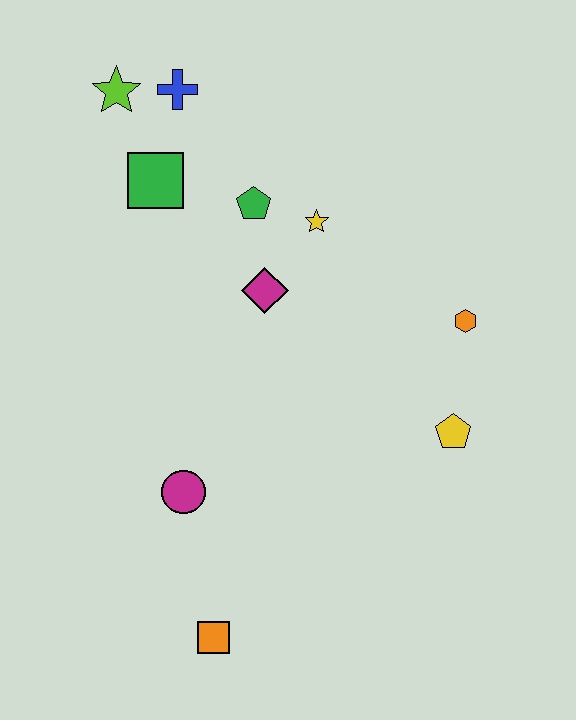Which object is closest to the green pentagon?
The yellow star is closest to the green pentagon.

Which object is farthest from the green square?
The orange square is farthest from the green square.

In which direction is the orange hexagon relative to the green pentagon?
The orange hexagon is to the right of the green pentagon.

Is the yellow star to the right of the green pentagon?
Yes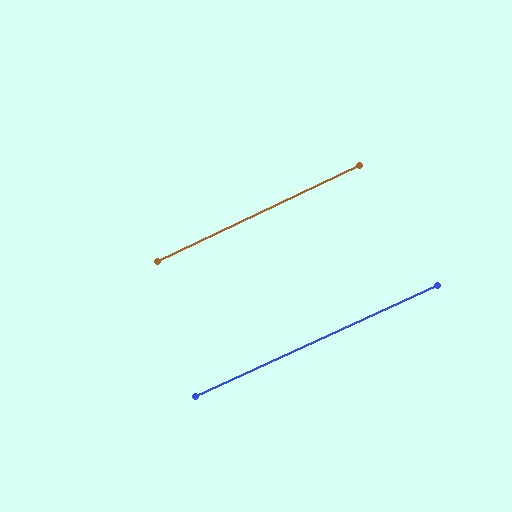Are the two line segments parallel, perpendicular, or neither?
Parallel — their directions differ by only 0.7°.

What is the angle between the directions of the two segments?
Approximately 1 degree.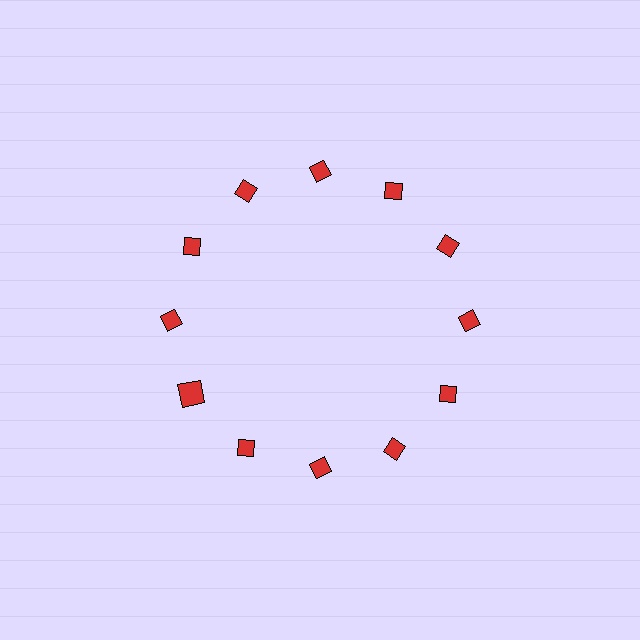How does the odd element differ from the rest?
It has a different shape: square instead of diamond.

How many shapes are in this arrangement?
There are 12 shapes arranged in a ring pattern.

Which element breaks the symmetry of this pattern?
The red square at roughly the 8 o'clock position breaks the symmetry. All other shapes are red diamonds.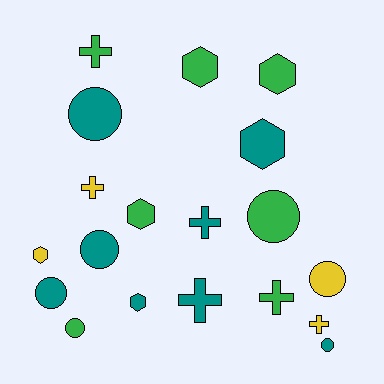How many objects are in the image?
There are 19 objects.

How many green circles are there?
There are 2 green circles.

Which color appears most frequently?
Teal, with 8 objects.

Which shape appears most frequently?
Circle, with 7 objects.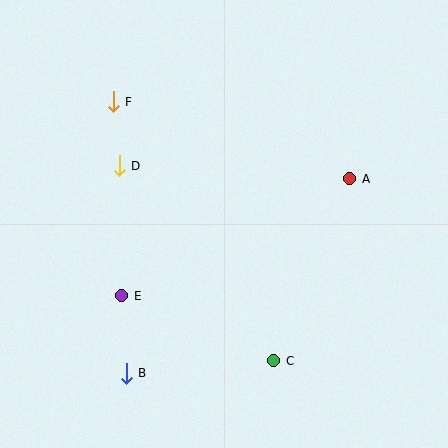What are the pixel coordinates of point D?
Point D is at (119, 166).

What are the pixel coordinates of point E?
Point E is at (122, 296).